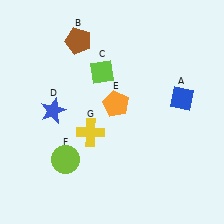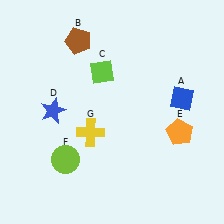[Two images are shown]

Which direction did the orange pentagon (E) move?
The orange pentagon (E) moved right.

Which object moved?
The orange pentagon (E) moved right.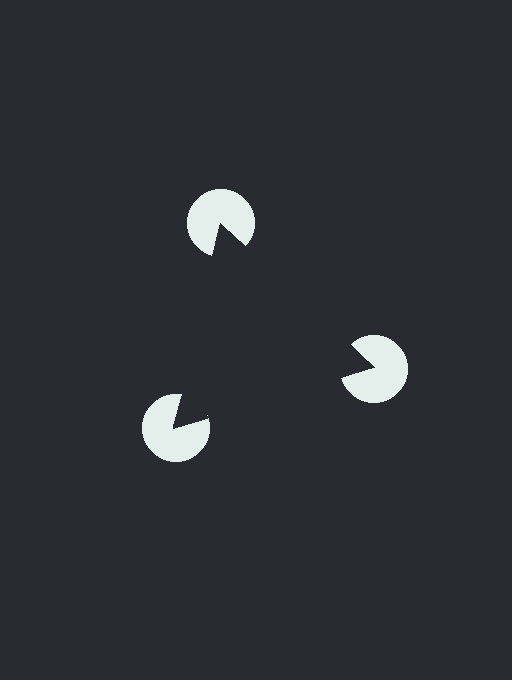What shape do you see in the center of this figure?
An illusory triangle — its edges are inferred from the aligned wedge cuts in the pac-man discs, not physically drawn.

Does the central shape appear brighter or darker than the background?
It typically appears slightly darker than the background, even though no actual brightness change is drawn.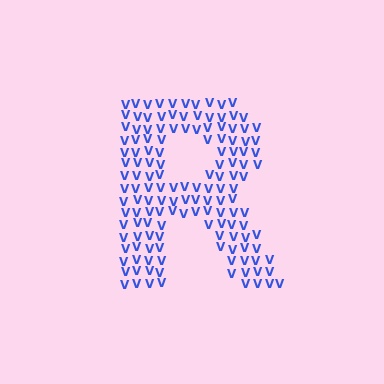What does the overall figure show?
The overall figure shows the letter R.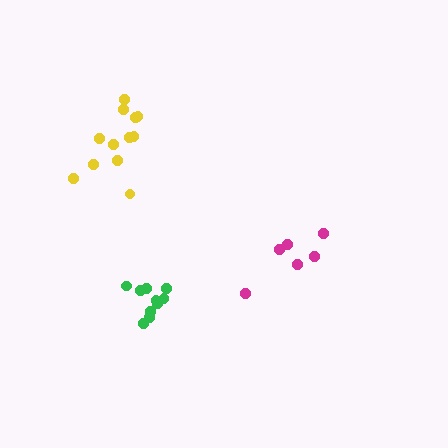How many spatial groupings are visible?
There are 3 spatial groupings.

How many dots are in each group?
Group 1: 12 dots, Group 2: 10 dots, Group 3: 6 dots (28 total).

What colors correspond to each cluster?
The clusters are colored: yellow, green, magenta.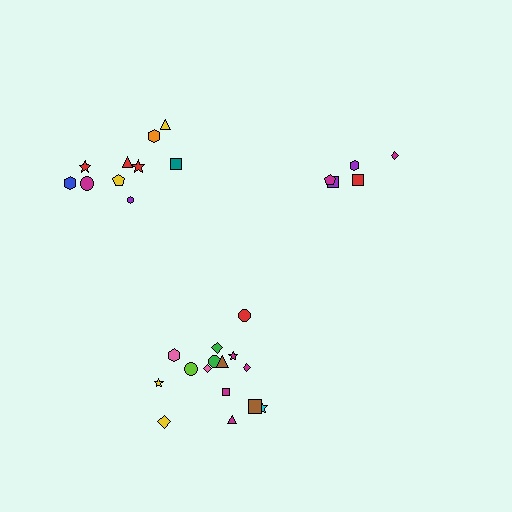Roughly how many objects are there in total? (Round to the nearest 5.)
Roughly 30 objects in total.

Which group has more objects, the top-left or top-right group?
The top-left group.